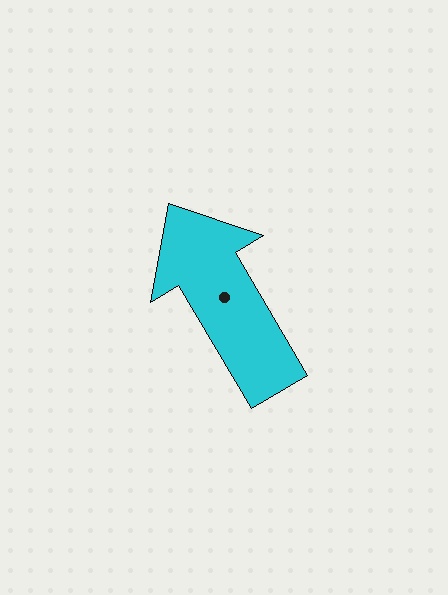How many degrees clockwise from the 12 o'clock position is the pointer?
Approximately 329 degrees.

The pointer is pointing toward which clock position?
Roughly 11 o'clock.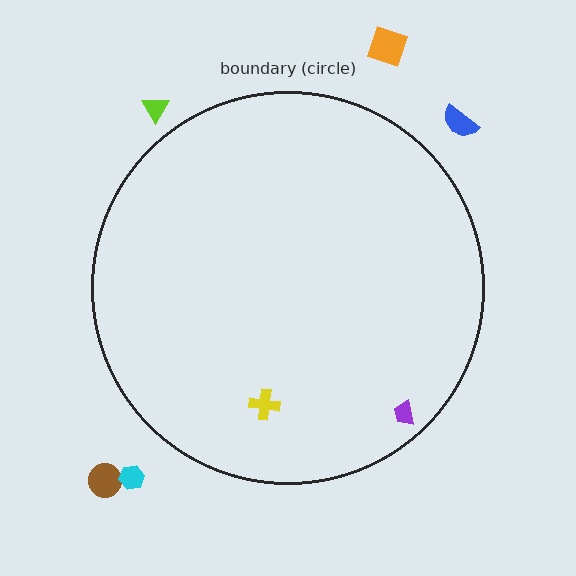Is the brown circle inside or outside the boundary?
Outside.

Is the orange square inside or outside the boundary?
Outside.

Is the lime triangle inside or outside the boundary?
Outside.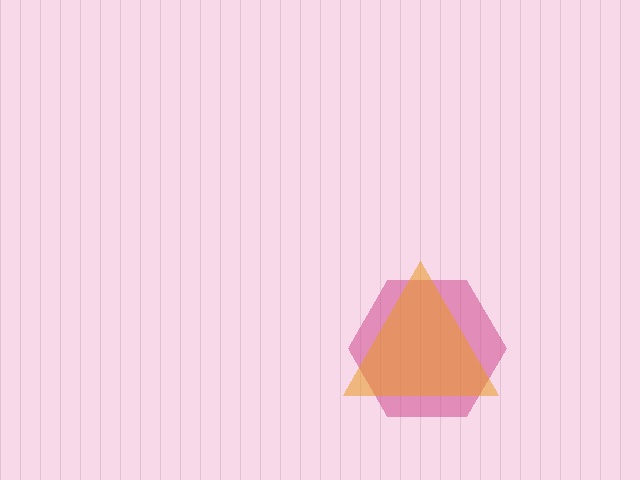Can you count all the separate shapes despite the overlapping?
Yes, there are 2 separate shapes.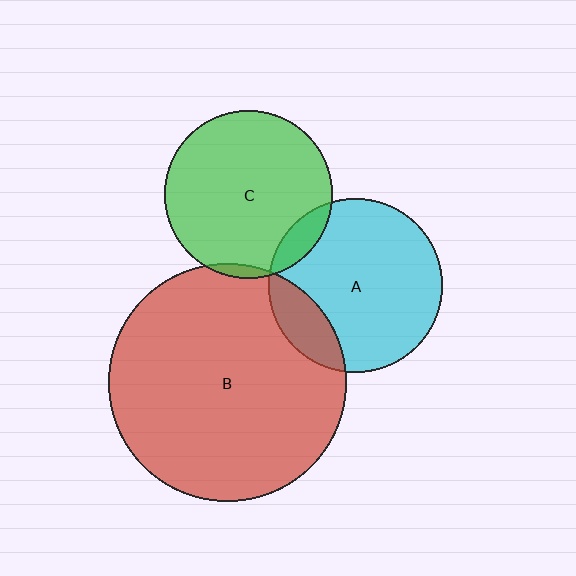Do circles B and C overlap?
Yes.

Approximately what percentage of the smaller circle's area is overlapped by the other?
Approximately 5%.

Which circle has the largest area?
Circle B (red).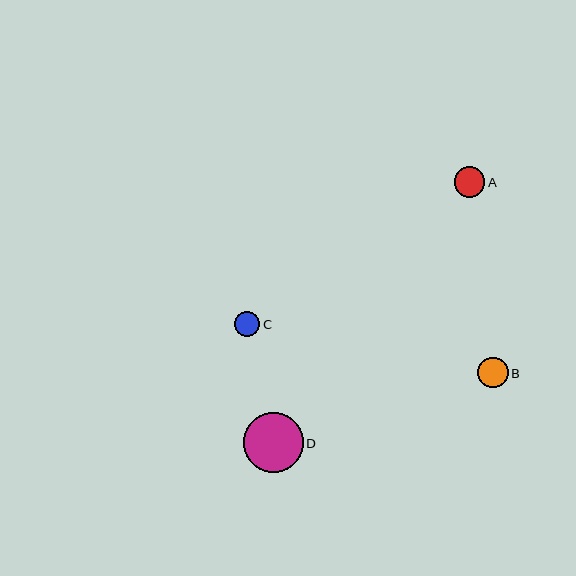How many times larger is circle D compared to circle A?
Circle D is approximately 2.0 times the size of circle A.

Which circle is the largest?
Circle D is the largest with a size of approximately 60 pixels.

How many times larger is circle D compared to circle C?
Circle D is approximately 2.4 times the size of circle C.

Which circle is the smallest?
Circle C is the smallest with a size of approximately 25 pixels.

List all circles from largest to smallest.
From largest to smallest: D, A, B, C.